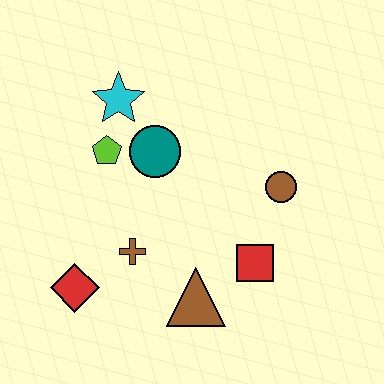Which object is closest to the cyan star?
The lime pentagon is closest to the cyan star.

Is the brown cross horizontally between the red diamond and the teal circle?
Yes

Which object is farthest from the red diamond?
The brown circle is farthest from the red diamond.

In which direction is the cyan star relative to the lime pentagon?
The cyan star is above the lime pentagon.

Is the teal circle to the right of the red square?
No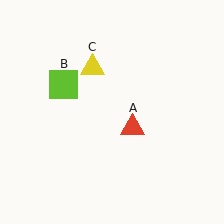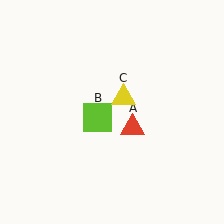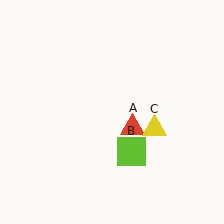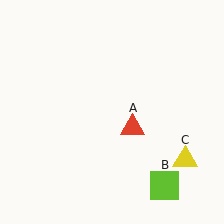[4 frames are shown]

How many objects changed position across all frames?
2 objects changed position: lime square (object B), yellow triangle (object C).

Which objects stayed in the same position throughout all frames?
Red triangle (object A) remained stationary.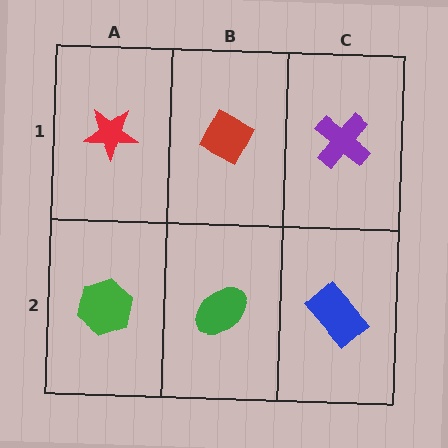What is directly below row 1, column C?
A blue rectangle.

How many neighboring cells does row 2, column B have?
3.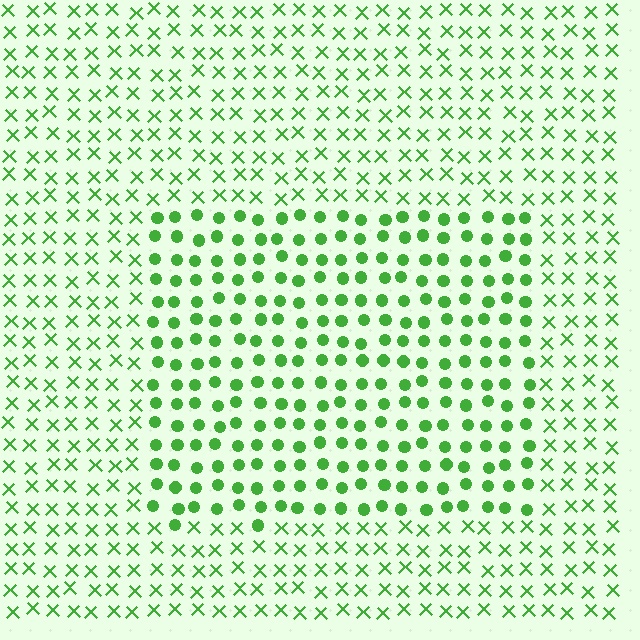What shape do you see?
I see a rectangle.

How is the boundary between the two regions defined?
The boundary is defined by a change in element shape: circles inside vs. X marks outside. All elements share the same color and spacing.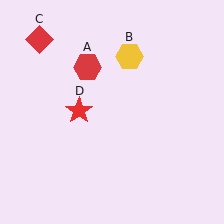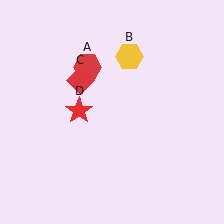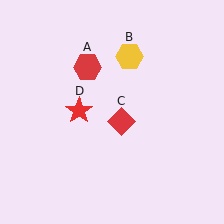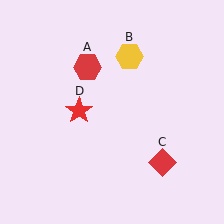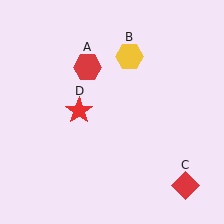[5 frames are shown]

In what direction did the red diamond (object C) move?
The red diamond (object C) moved down and to the right.